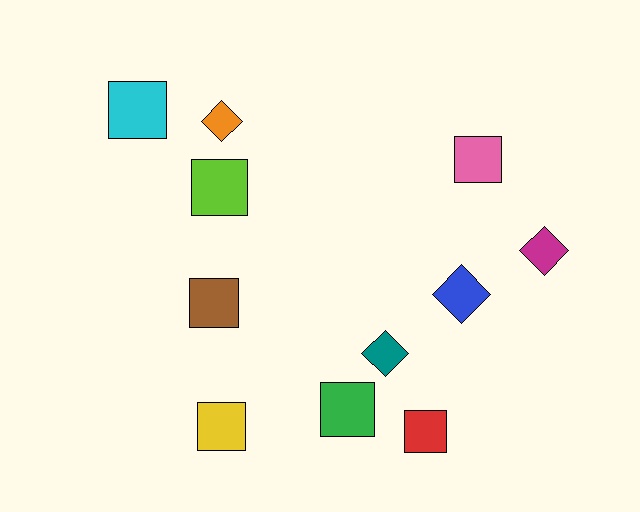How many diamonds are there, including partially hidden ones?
There are 4 diamonds.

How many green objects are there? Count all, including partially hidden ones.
There is 1 green object.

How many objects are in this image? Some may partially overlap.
There are 11 objects.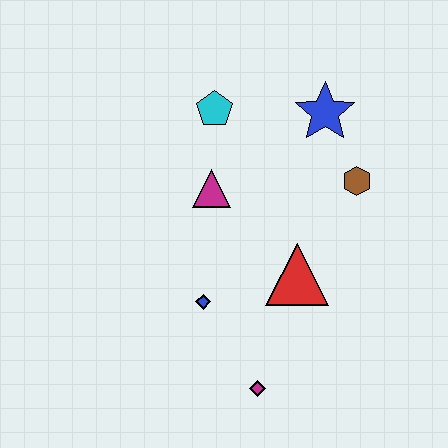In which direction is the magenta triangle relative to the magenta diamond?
The magenta triangle is above the magenta diamond.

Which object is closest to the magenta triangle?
The cyan pentagon is closest to the magenta triangle.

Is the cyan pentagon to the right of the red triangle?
No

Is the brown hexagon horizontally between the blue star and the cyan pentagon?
No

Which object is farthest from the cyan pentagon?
The magenta diamond is farthest from the cyan pentagon.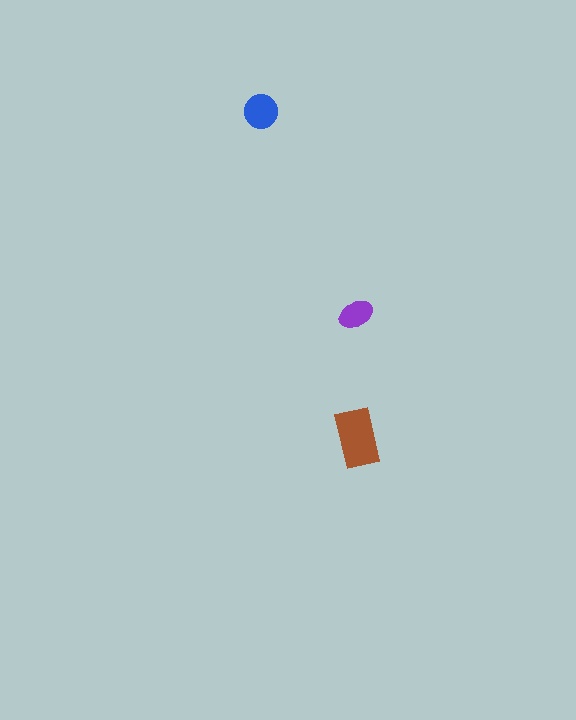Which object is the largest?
The brown rectangle.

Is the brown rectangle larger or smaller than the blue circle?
Larger.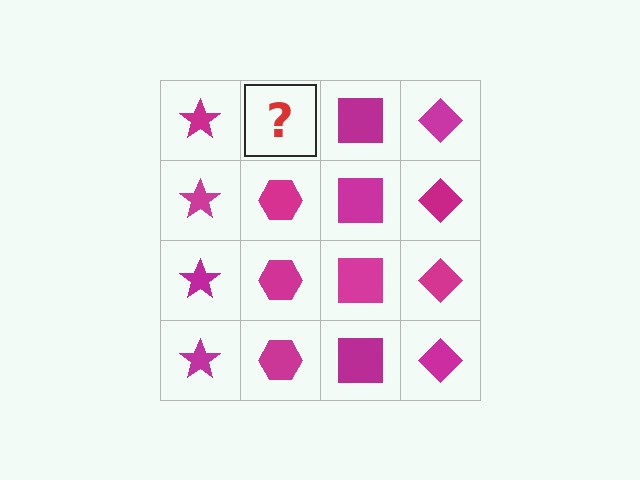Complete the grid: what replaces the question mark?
The question mark should be replaced with a magenta hexagon.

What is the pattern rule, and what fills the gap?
The rule is that each column has a consistent shape. The gap should be filled with a magenta hexagon.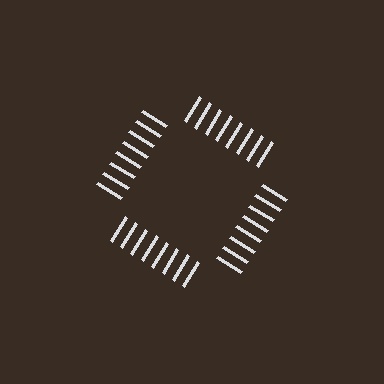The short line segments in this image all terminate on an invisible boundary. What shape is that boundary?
An illusory square — the line segments terminate on its edges but no continuous stroke is drawn.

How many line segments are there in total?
32 — 8 along each of the 4 edges.